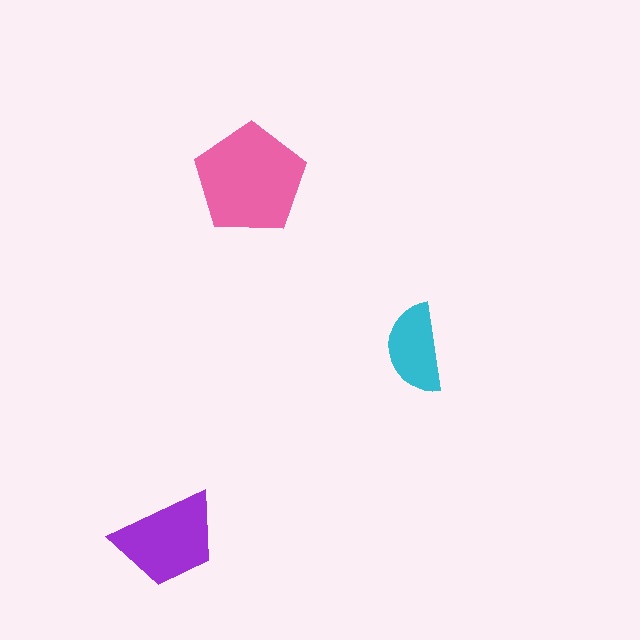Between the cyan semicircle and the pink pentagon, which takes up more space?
The pink pentagon.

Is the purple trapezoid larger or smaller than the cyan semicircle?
Larger.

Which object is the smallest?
The cyan semicircle.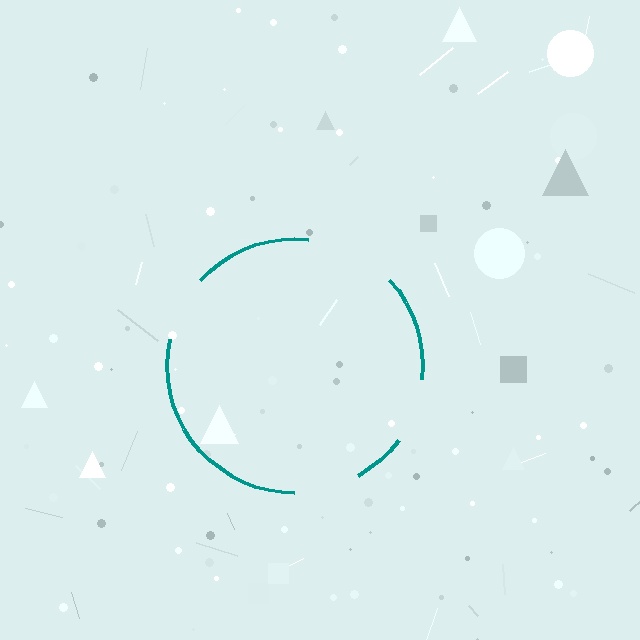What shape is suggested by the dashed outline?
The dashed outline suggests a circle.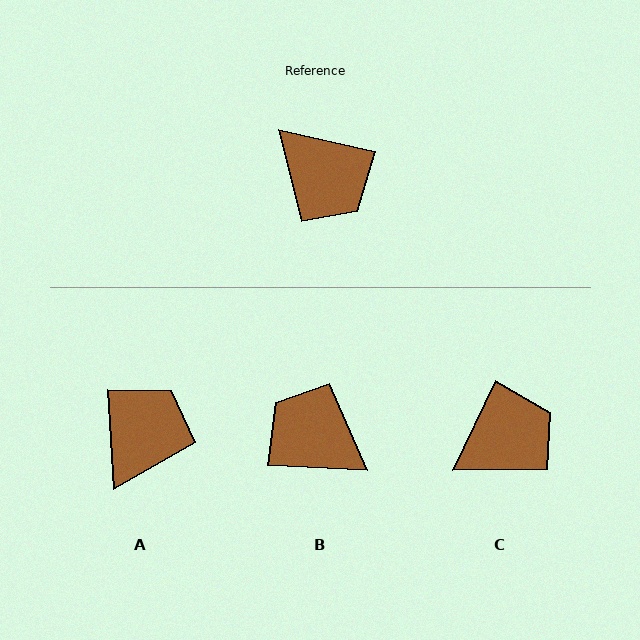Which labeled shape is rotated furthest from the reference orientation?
B, about 170 degrees away.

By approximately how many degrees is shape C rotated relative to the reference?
Approximately 77 degrees counter-clockwise.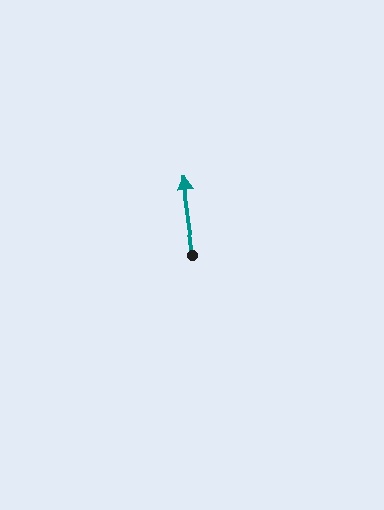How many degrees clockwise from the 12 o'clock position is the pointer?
Approximately 352 degrees.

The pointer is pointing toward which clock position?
Roughly 12 o'clock.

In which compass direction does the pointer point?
North.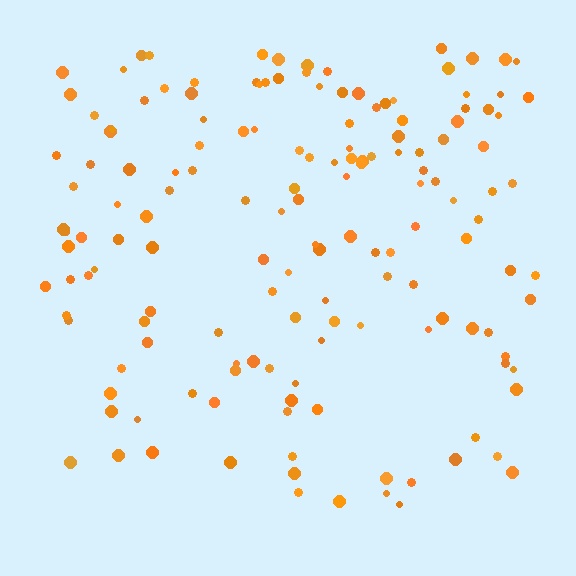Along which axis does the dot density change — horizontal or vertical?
Vertical.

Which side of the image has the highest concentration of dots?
The top.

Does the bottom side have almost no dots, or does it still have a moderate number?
Still a moderate number, just noticeably fewer than the top.